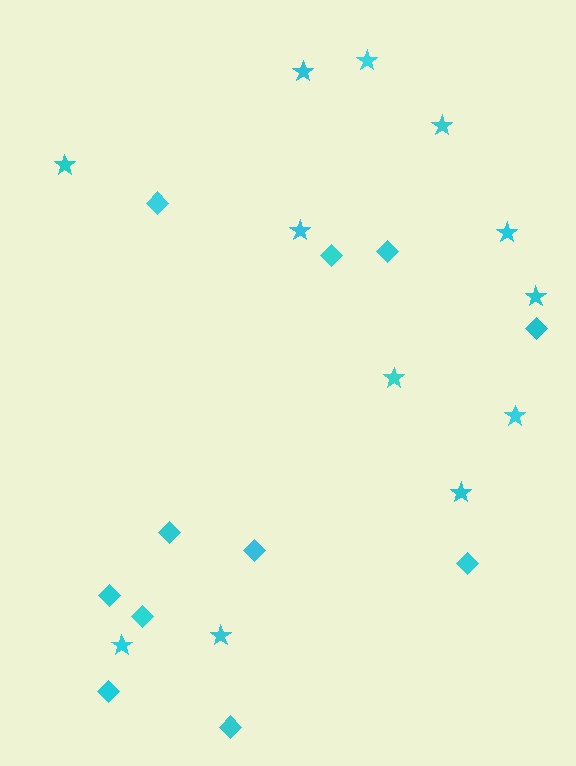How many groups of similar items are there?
There are 2 groups: one group of stars (12) and one group of diamonds (11).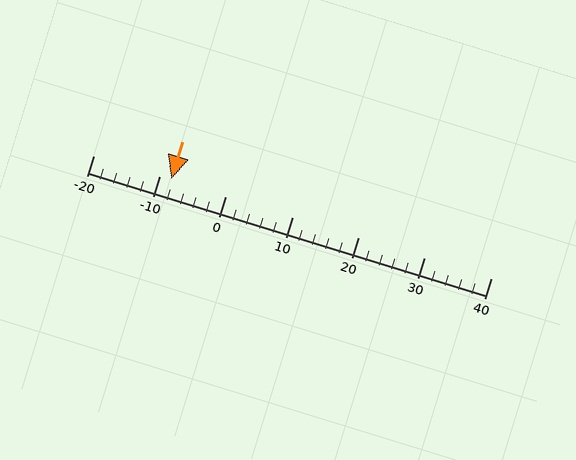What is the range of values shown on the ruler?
The ruler shows values from -20 to 40.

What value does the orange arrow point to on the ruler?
The orange arrow points to approximately -8.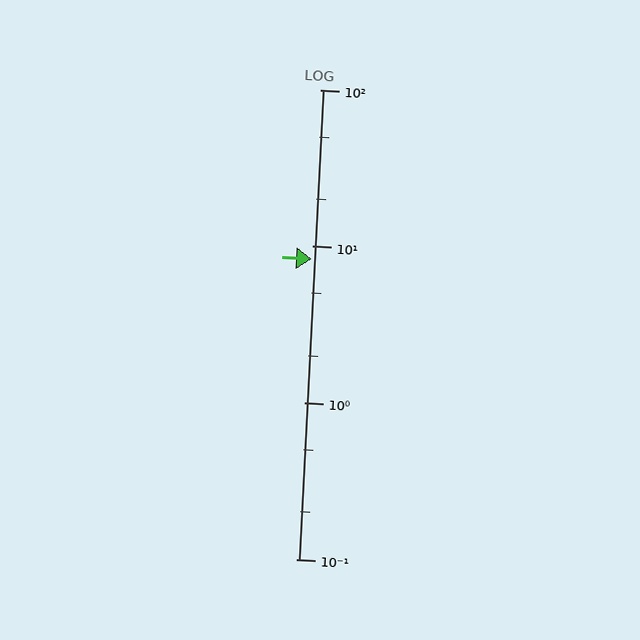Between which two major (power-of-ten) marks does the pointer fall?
The pointer is between 1 and 10.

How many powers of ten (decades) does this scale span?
The scale spans 3 decades, from 0.1 to 100.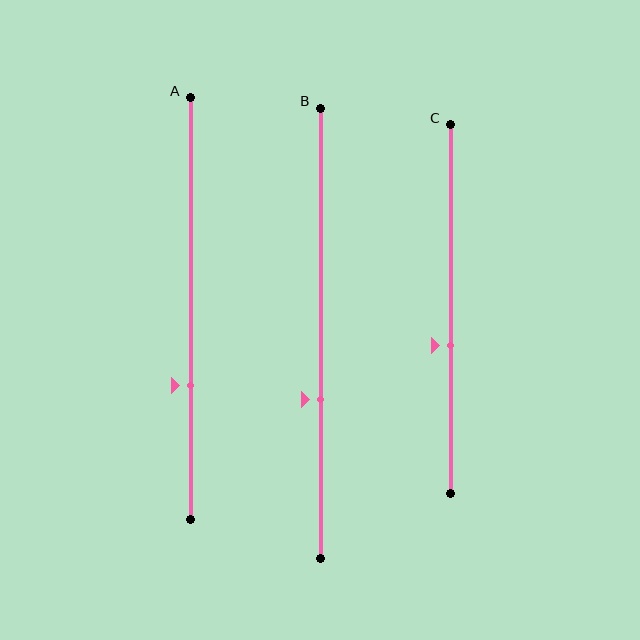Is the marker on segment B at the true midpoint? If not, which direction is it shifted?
No, the marker on segment B is shifted downward by about 15% of the segment length.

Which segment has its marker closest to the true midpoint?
Segment C has its marker closest to the true midpoint.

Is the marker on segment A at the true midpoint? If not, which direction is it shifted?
No, the marker on segment A is shifted downward by about 18% of the segment length.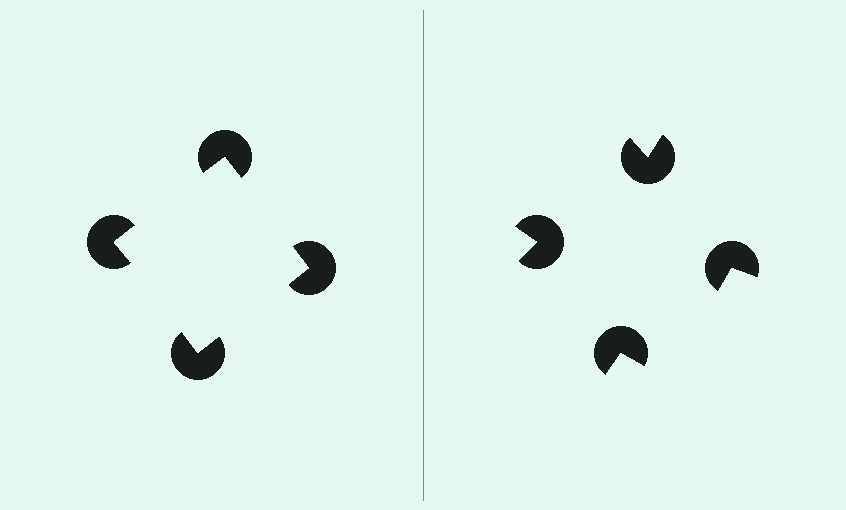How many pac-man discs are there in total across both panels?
8 — 4 on each side.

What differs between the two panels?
The pac-man discs are positioned identically on both sides; only the wedge orientations differ. On the left they align to a square; on the right they are misaligned.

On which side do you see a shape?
An illusory square appears on the left side. On the right side the wedge cuts are rotated, so no coherent shape forms.